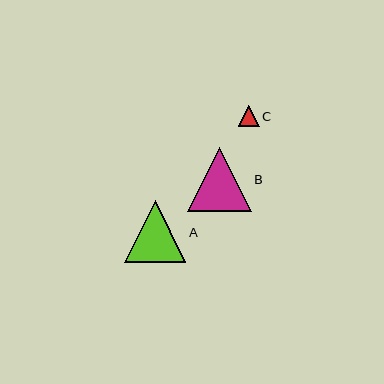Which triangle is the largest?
Triangle B is the largest with a size of approximately 64 pixels.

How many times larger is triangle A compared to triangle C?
Triangle A is approximately 2.9 times the size of triangle C.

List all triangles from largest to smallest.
From largest to smallest: B, A, C.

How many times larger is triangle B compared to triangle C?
Triangle B is approximately 3.1 times the size of triangle C.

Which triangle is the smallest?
Triangle C is the smallest with a size of approximately 21 pixels.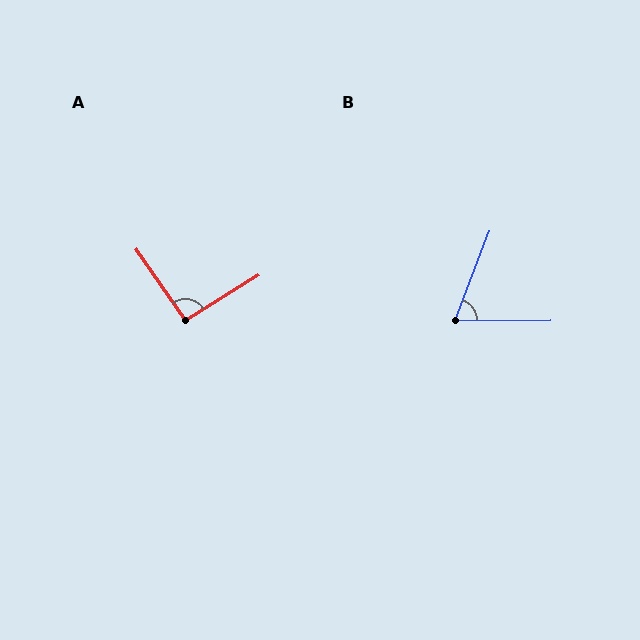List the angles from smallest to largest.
B (68°), A (93°).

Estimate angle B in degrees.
Approximately 68 degrees.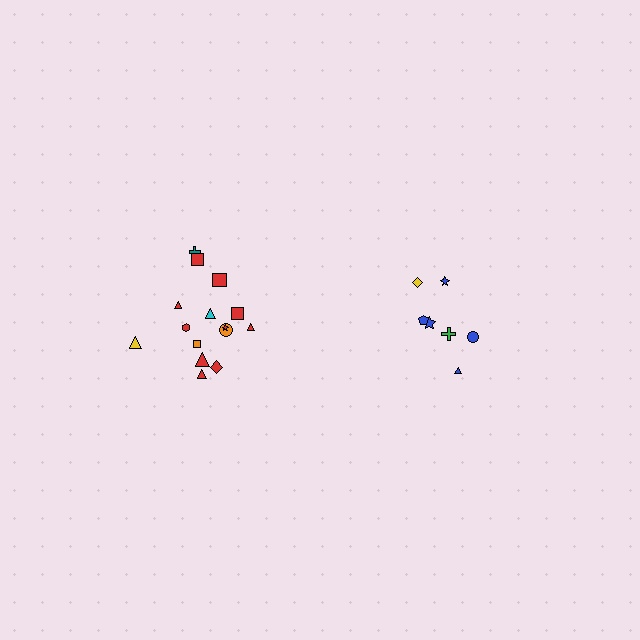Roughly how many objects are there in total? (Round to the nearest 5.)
Roughly 20 objects in total.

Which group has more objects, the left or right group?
The left group.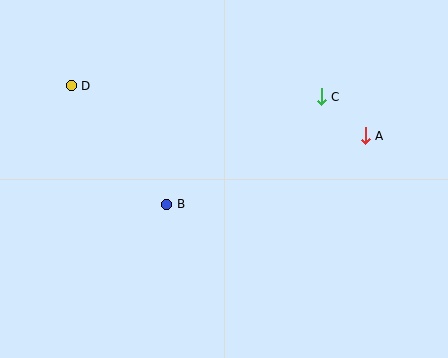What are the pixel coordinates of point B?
Point B is at (167, 204).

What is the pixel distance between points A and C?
The distance between A and C is 59 pixels.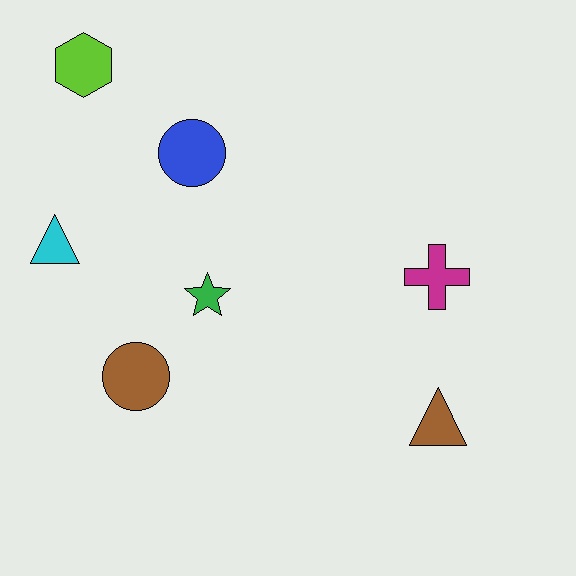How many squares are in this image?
There are no squares.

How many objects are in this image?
There are 7 objects.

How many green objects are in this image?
There is 1 green object.